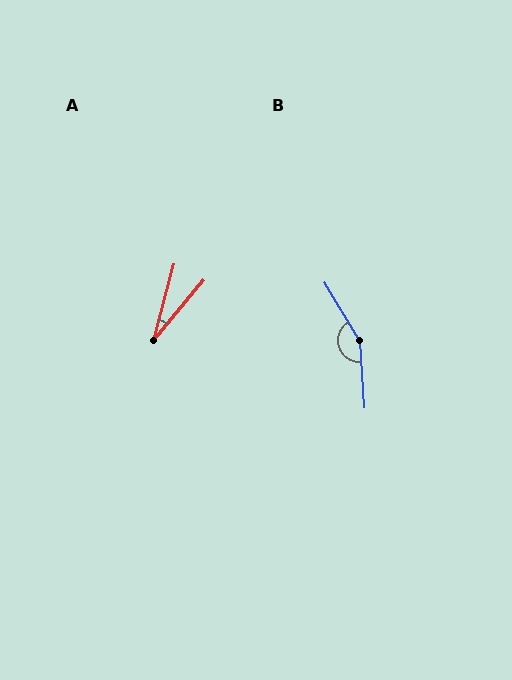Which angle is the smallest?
A, at approximately 25 degrees.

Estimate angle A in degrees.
Approximately 25 degrees.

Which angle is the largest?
B, at approximately 153 degrees.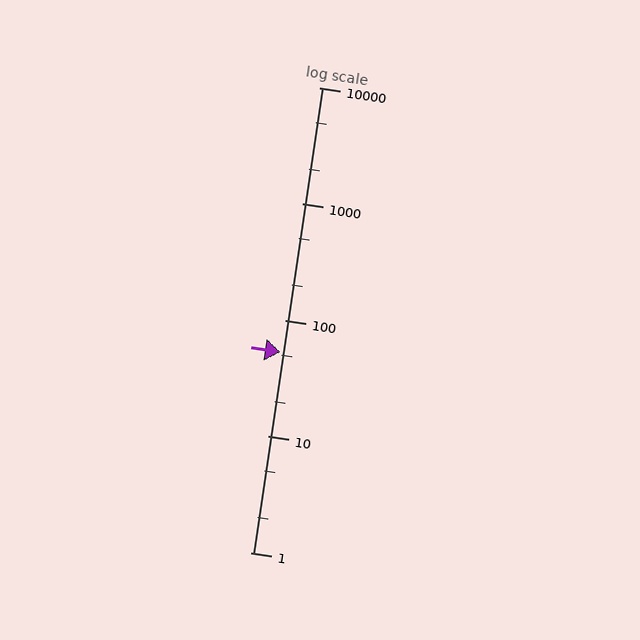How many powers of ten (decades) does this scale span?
The scale spans 4 decades, from 1 to 10000.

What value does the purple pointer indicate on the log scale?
The pointer indicates approximately 53.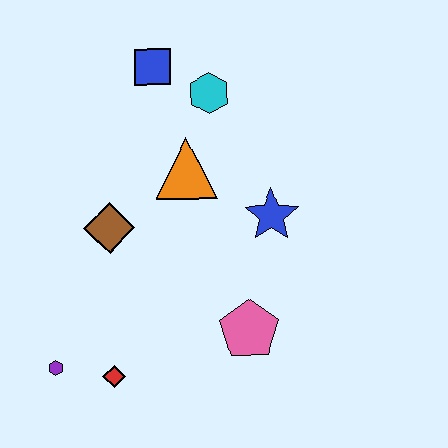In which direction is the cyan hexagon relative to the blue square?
The cyan hexagon is to the right of the blue square.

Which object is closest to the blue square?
The cyan hexagon is closest to the blue square.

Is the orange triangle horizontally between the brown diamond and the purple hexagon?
No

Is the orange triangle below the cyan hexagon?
Yes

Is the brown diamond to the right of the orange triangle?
No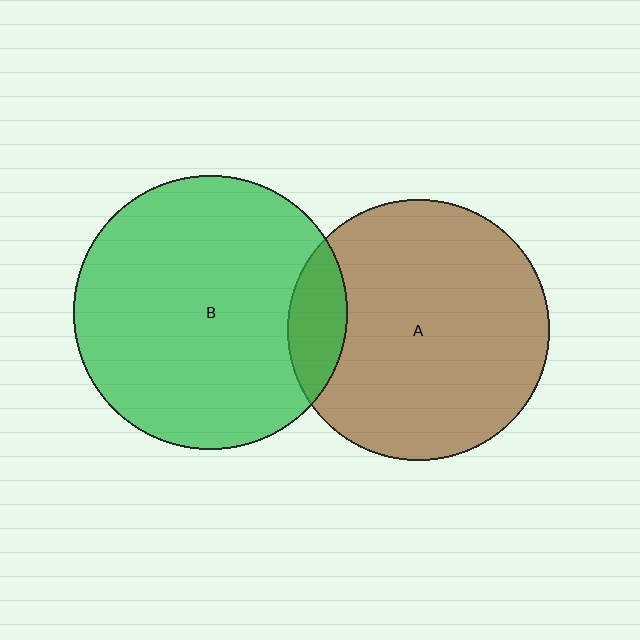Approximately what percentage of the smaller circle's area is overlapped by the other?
Approximately 15%.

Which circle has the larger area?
Circle B (green).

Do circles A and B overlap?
Yes.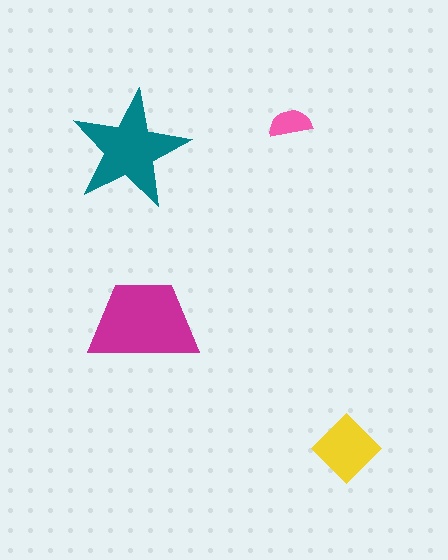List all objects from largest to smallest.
The magenta trapezoid, the teal star, the yellow diamond, the pink semicircle.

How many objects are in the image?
There are 4 objects in the image.